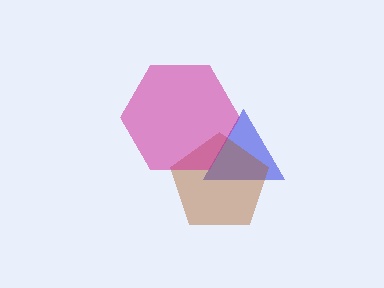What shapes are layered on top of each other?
The layered shapes are: a blue triangle, a brown pentagon, a magenta hexagon.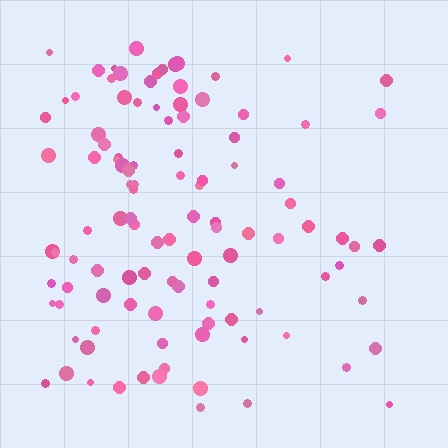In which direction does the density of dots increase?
From right to left, with the left side densest.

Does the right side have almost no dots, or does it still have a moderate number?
Still a moderate number, just noticeably fewer than the left.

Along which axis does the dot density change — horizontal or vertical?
Horizontal.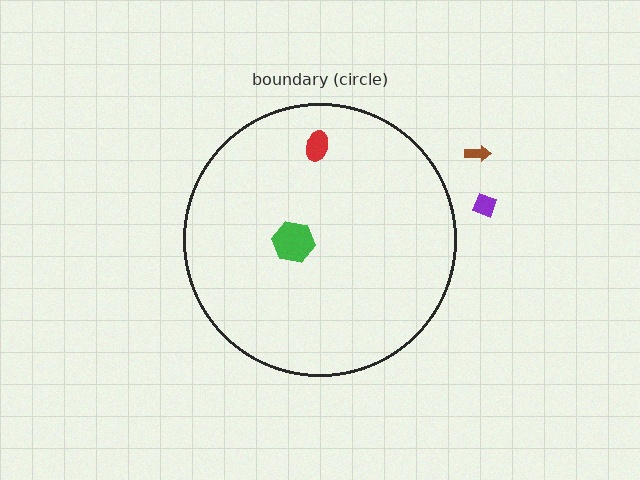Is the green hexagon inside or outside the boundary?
Inside.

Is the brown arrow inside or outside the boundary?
Outside.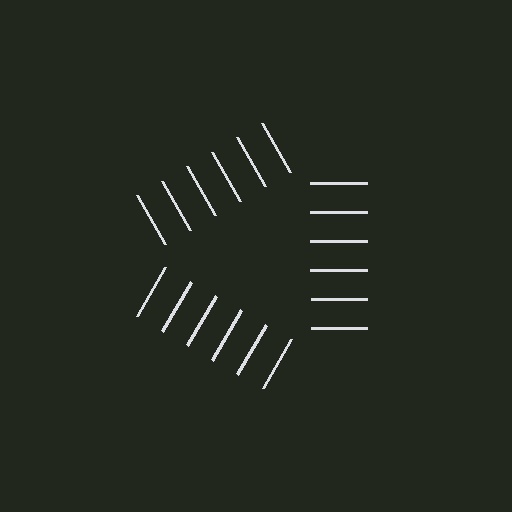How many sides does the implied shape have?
3 sides — the line-ends trace a triangle.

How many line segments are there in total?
18 — 6 along each of the 3 edges.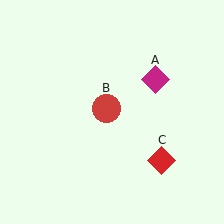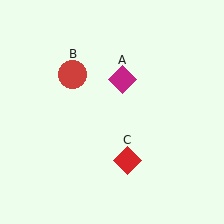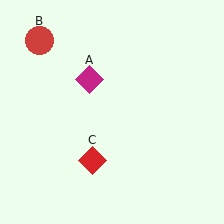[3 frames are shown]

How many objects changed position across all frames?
3 objects changed position: magenta diamond (object A), red circle (object B), red diamond (object C).